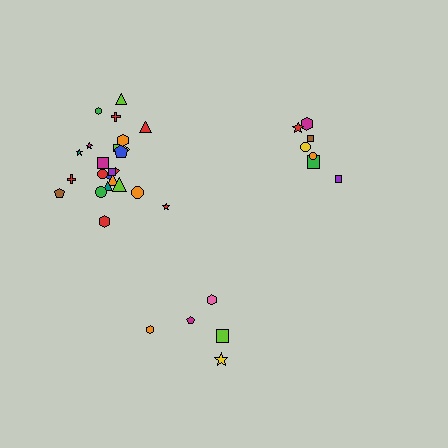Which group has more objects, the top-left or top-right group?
The top-left group.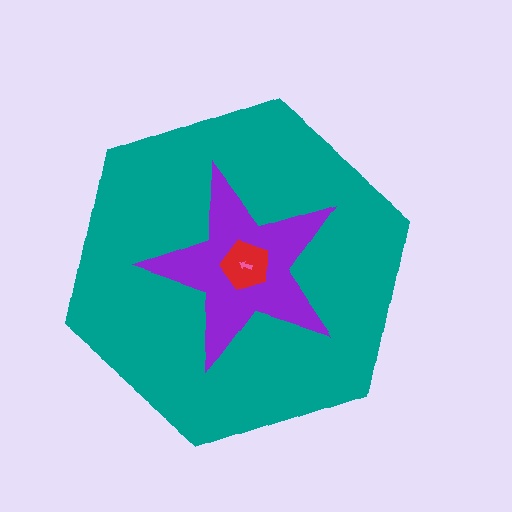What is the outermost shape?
The teal hexagon.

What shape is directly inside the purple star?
The red pentagon.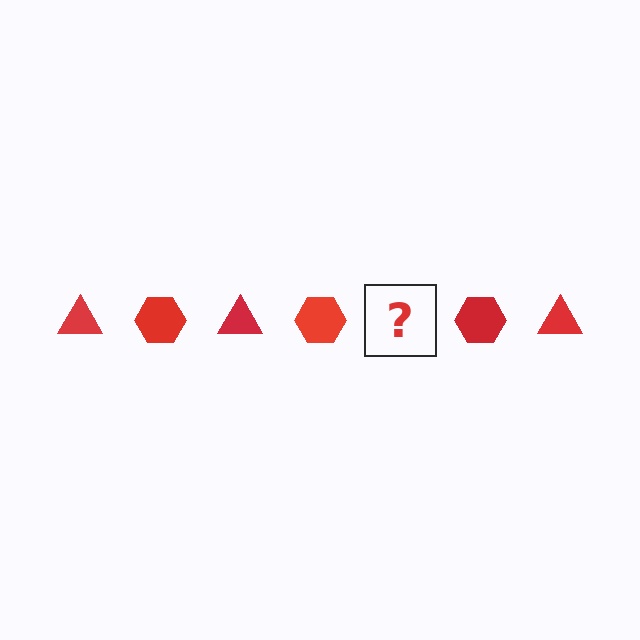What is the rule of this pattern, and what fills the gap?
The rule is that the pattern cycles through triangle, hexagon shapes in red. The gap should be filled with a red triangle.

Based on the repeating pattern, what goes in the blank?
The blank should be a red triangle.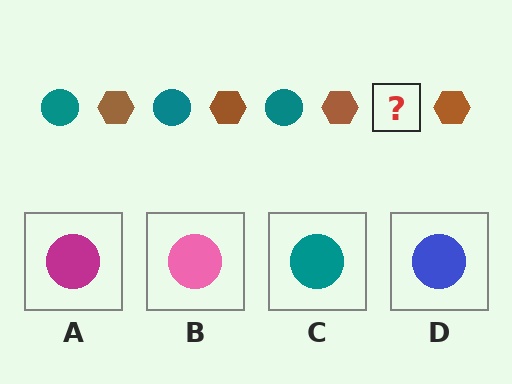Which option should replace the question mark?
Option C.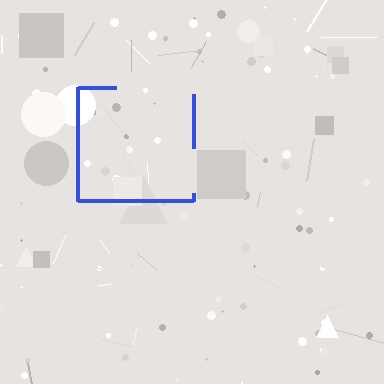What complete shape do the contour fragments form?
The contour fragments form a square.